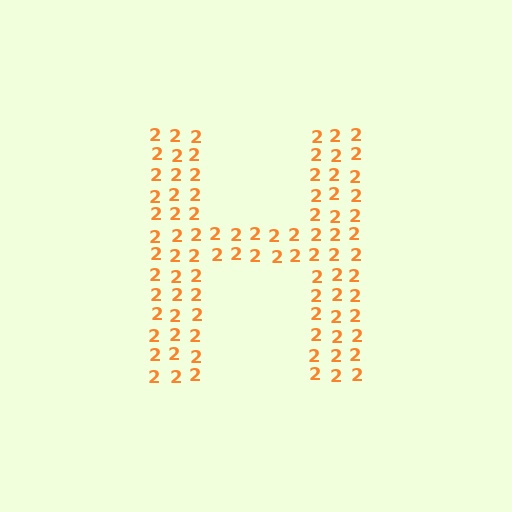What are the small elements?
The small elements are digit 2's.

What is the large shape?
The large shape is the letter H.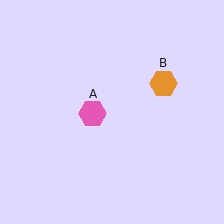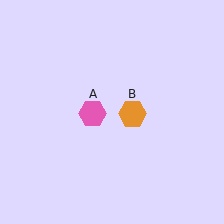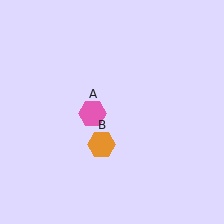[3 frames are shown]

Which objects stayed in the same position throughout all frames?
Pink hexagon (object A) remained stationary.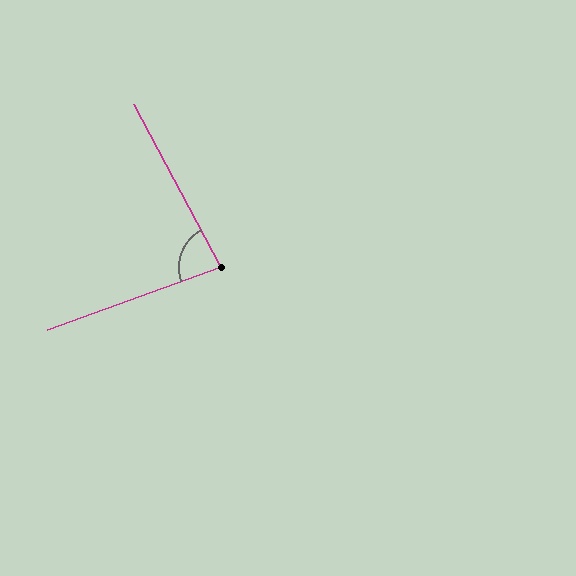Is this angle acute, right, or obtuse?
It is acute.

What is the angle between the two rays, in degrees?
Approximately 82 degrees.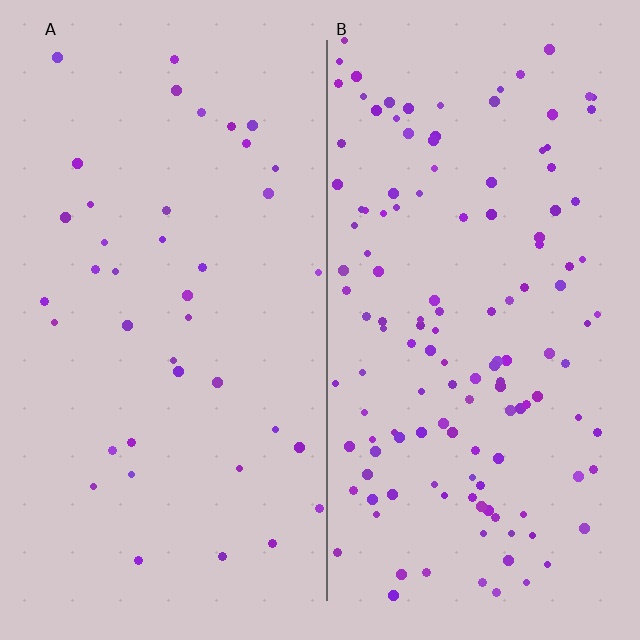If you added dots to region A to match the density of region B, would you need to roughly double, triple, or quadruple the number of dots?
Approximately triple.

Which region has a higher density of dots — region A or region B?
B (the right).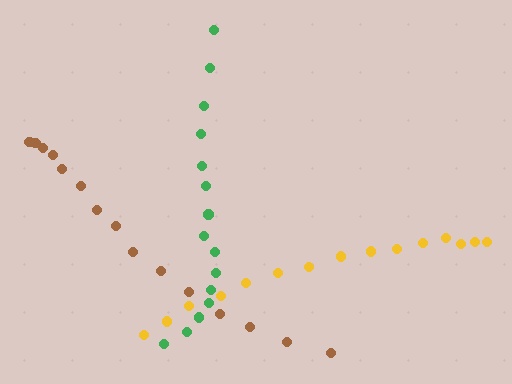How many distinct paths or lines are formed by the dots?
There are 3 distinct paths.